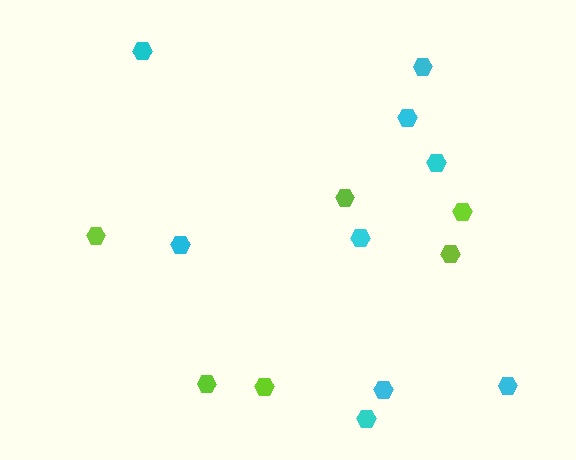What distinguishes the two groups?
There are 2 groups: one group of lime hexagons (6) and one group of cyan hexagons (9).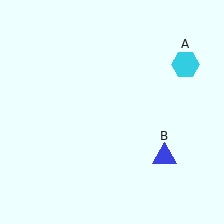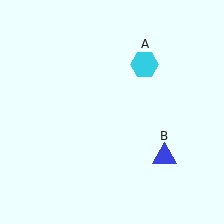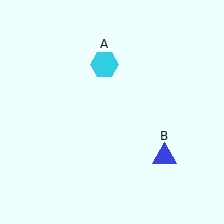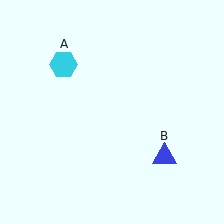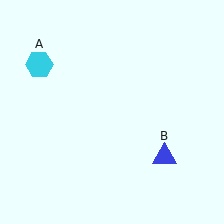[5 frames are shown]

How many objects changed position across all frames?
1 object changed position: cyan hexagon (object A).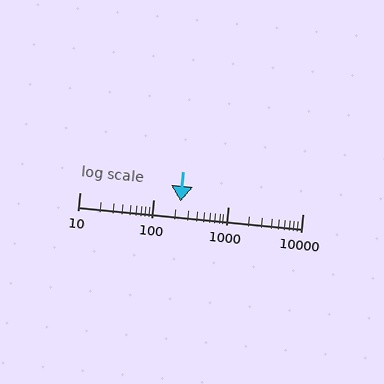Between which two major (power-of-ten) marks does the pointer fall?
The pointer is between 100 and 1000.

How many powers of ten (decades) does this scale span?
The scale spans 3 decades, from 10 to 10000.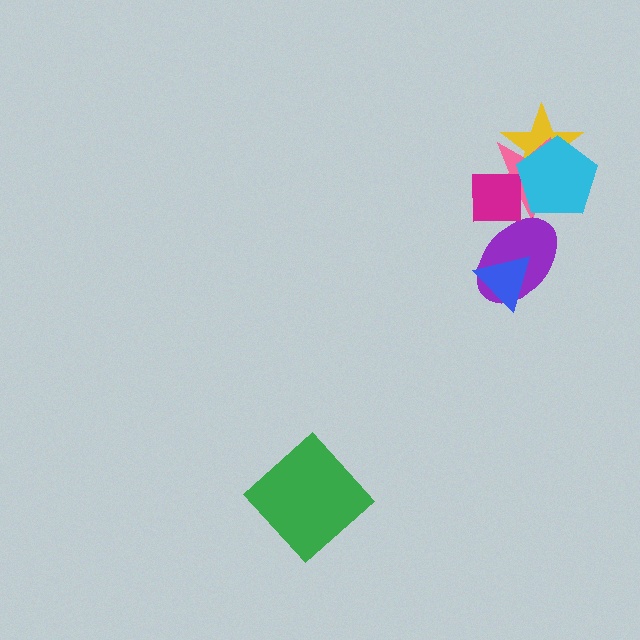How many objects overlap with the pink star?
4 objects overlap with the pink star.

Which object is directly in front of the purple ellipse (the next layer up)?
The blue triangle is directly in front of the purple ellipse.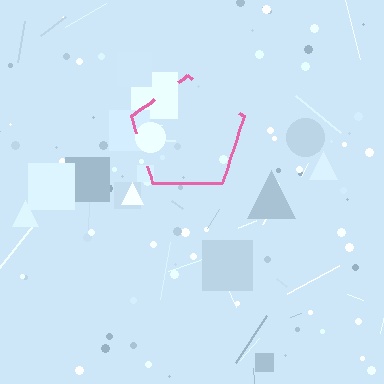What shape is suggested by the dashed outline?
The dashed outline suggests a pentagon.